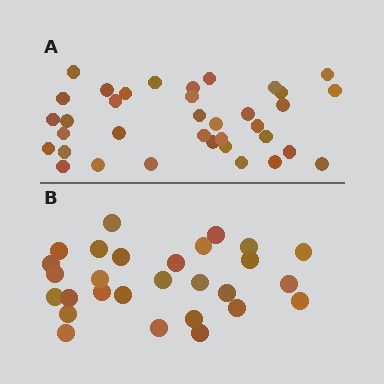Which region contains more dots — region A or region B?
Region A (the top region) has more dots.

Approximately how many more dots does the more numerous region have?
Region A has roughly 8 or so more dots than region B.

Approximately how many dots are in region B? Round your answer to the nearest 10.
About 30 dots. (The exact count is 28, which rounds to 30.)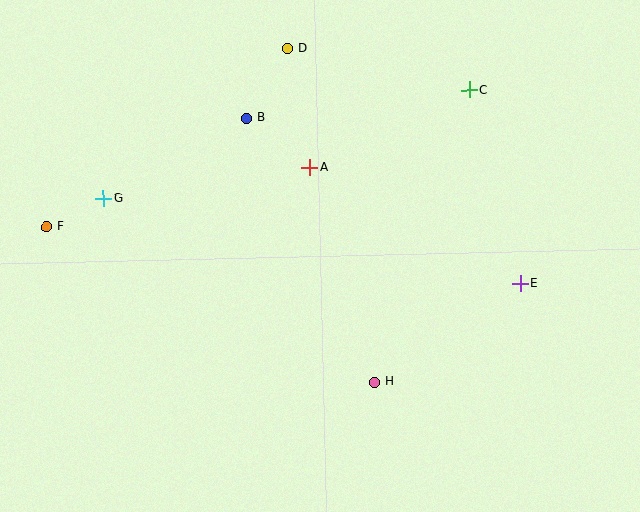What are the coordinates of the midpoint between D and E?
The midpoint between D and E is at (404, 166).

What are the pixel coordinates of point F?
Point F is at (47, 227).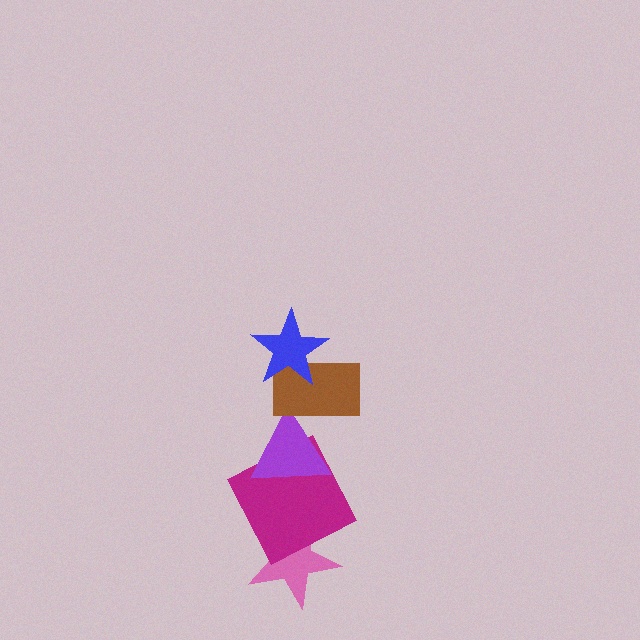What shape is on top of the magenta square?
The purple triangle is on top of the magenta square.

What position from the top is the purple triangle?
The purple triangle is 3rd from the top.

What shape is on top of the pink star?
The magenta square is on top of the pink star.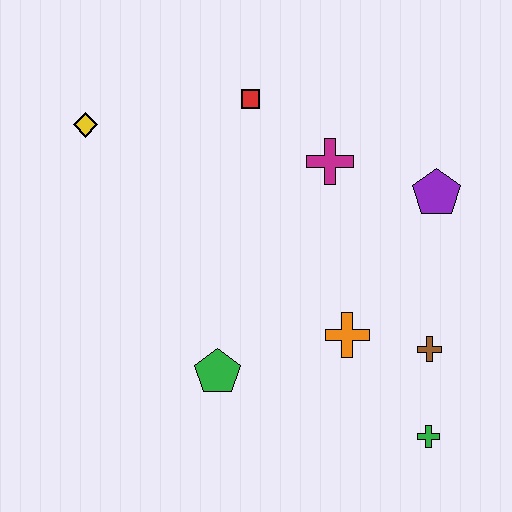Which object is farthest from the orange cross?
The yellow diamond is farthest from the orange cross.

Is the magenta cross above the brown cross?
Yes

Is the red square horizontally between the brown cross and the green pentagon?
Yes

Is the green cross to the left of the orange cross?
No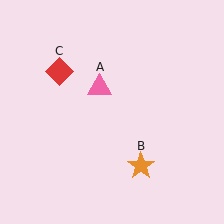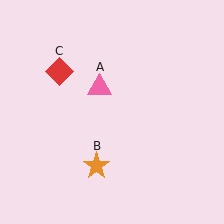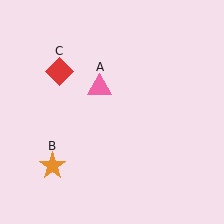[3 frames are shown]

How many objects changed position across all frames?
1 object changed position: orange star (object B).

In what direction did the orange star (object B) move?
The orange star (object B) moved left.